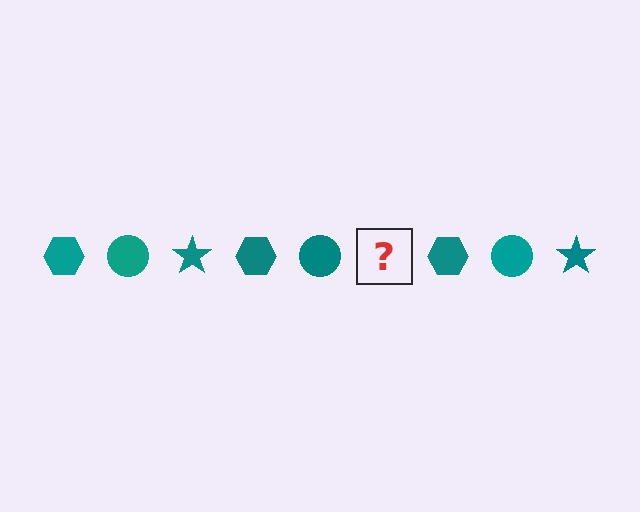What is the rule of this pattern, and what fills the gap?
The rule is that the pattern cycles through hexagon, circle, star shapes in teal. The gap should be filled with a teal star.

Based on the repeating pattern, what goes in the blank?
The blank should be a teal star.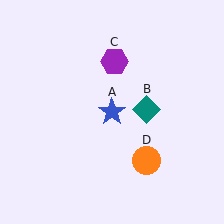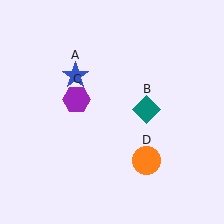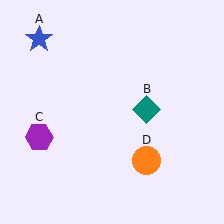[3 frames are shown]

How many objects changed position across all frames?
2 objects changed position: blue star (object A), purple hexagon (object C).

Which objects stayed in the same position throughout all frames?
Teal diamond (object B) and orange circle (object D) remained stationary.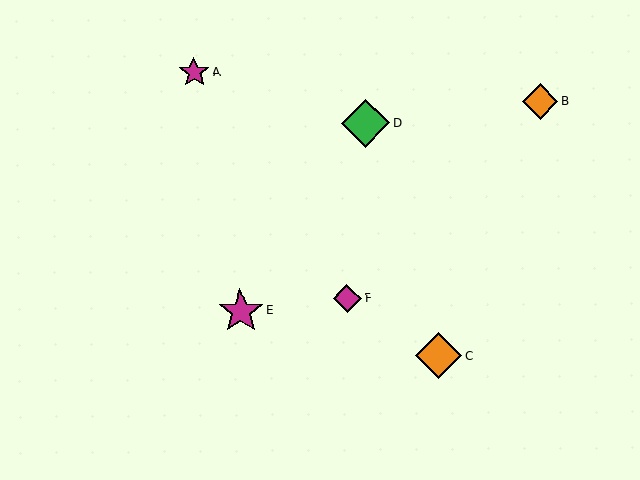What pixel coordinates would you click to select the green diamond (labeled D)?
Click at (366, 123) to select the green diamond D.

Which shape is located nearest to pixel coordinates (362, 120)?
The green diamond (labeled D) at (366, 123) is nearest to that location.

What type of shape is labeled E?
Shape E is a magenta star.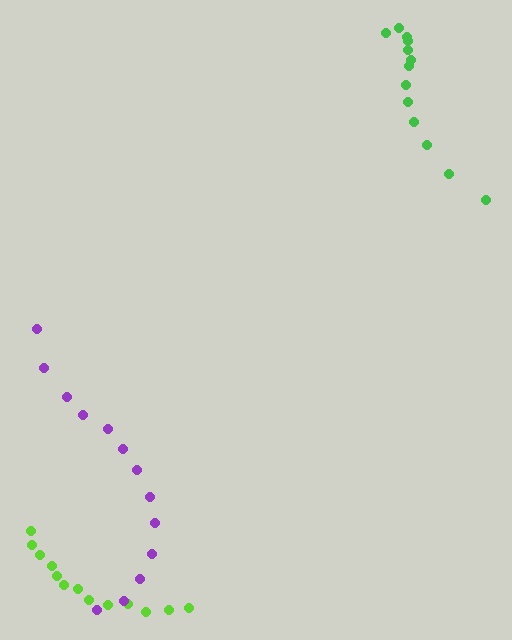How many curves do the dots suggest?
There are 3 distinct paths.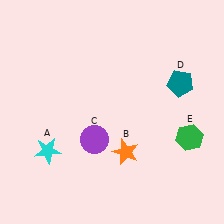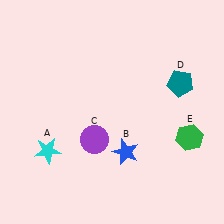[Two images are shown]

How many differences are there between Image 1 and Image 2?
There is 1 difference between the two images.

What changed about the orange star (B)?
In Image 1, B is orange. In Image 2, it changed to blue.